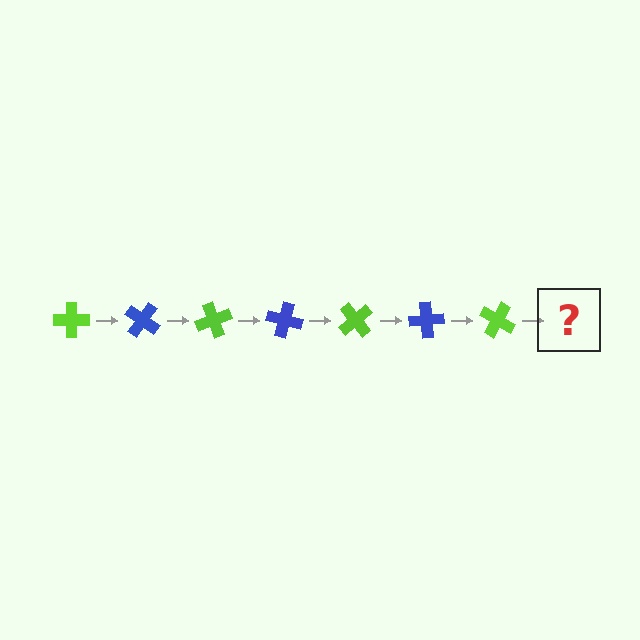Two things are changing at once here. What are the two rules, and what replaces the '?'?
The two rules are that it rotates 35 degrees each step and the color cycles through lime and blue. The '?' should be a blue cross, rotated 245 degrees from the start.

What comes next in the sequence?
The next element should be a blue cross, rotated 245 degrees from the start.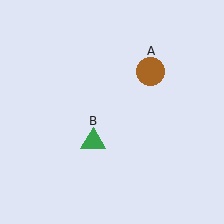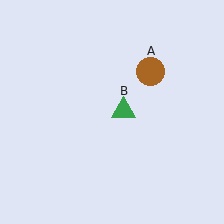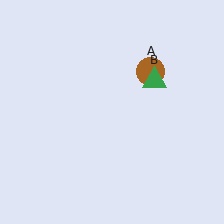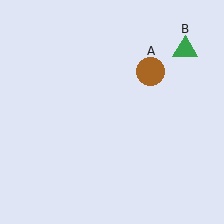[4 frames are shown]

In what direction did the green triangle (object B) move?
The green triangle (object B) moved up and to the right.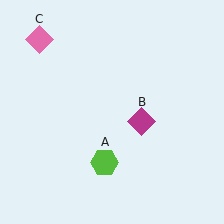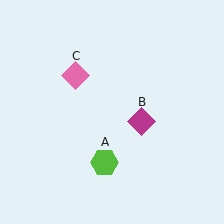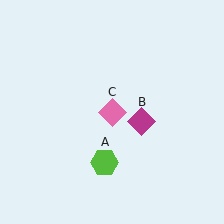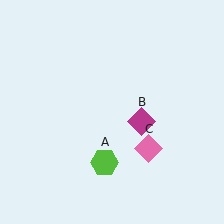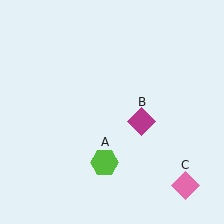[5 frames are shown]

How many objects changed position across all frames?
1 object changed position: pink diamond (object C).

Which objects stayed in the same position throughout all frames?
Lime hexagon (object A) and magenta diamond (object B) remained stationary.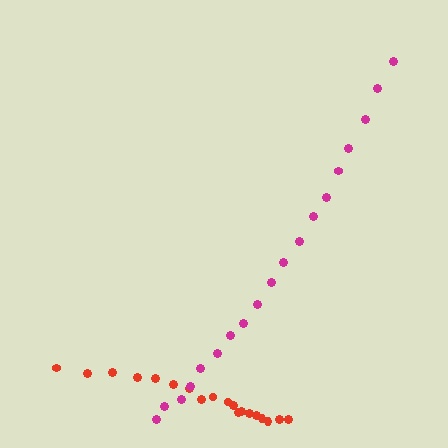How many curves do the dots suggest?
There are 2 distinct paths.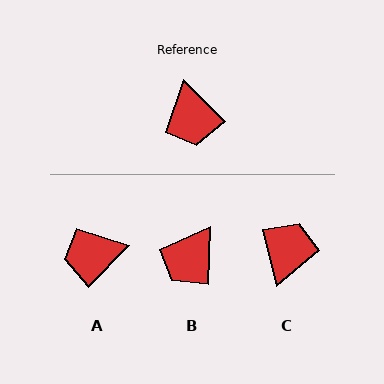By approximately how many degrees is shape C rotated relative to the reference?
Approximately 149 degrees counter-clockwise.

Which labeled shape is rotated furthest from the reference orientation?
C, about 149 degrees away.